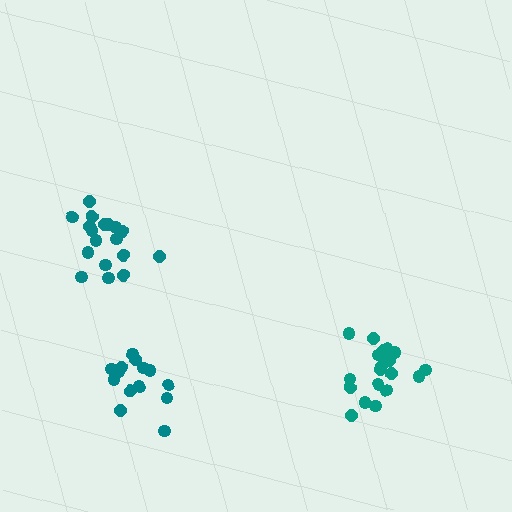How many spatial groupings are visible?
There are 3 spatial groupings.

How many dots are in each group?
Group 1: 20 dots, Group 2: 18 dots, Group 3: 14 dots (52 total).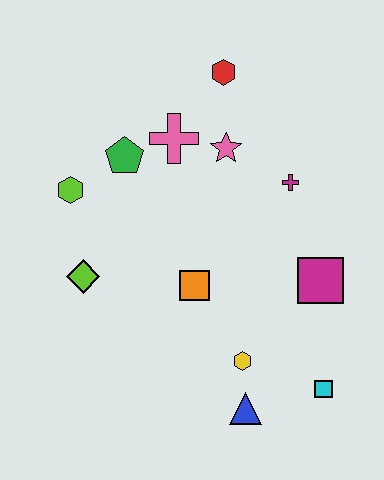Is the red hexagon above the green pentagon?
Yes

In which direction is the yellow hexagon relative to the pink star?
The yellow hexagon is below the pink star.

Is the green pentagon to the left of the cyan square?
Yes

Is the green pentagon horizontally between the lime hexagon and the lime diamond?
No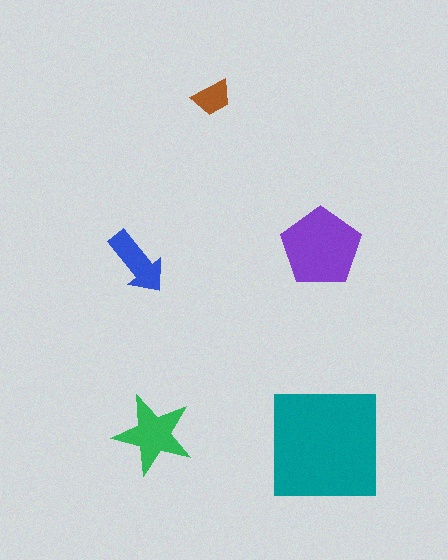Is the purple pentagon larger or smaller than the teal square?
Smaller.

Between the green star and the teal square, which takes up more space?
The teal square.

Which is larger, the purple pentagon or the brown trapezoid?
The purple pentagon.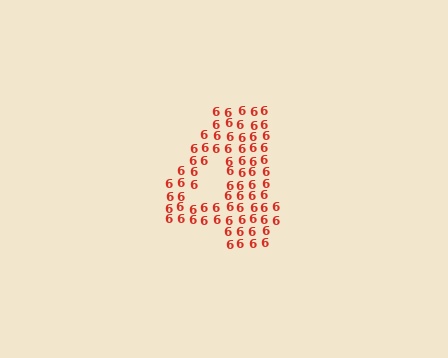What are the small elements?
The small elements are digit 6's.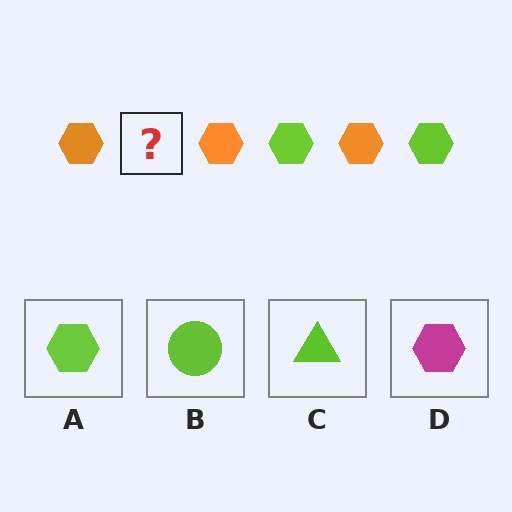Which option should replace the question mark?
Option A.